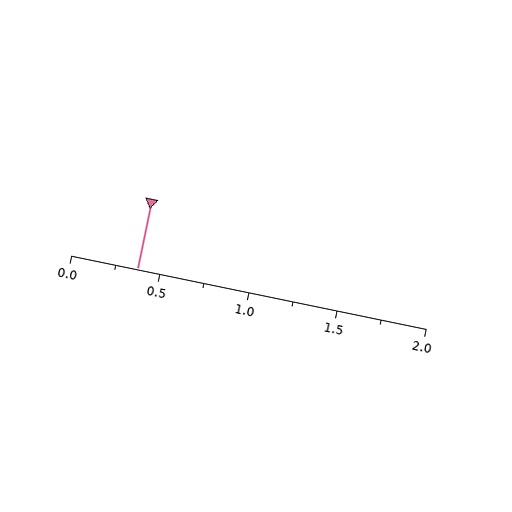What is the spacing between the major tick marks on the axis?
The major ticks are spaced 0.5 apart.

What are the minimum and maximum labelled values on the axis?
The axis runs from 0.0 to 2.0.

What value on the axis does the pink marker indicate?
The marker indicates approximately 0.38.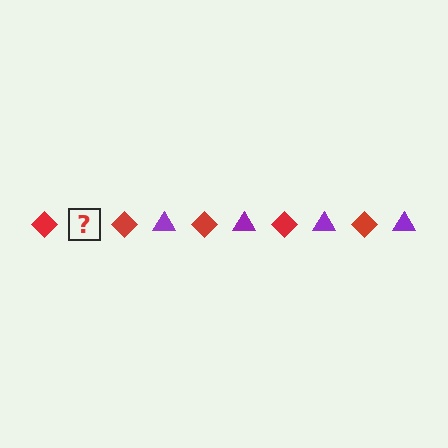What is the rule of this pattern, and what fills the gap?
The rule is that the pattern alternates between red diamond and purple triangle. The gap should be filled with a purple triangle.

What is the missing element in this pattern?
The missing element is a purple triangle.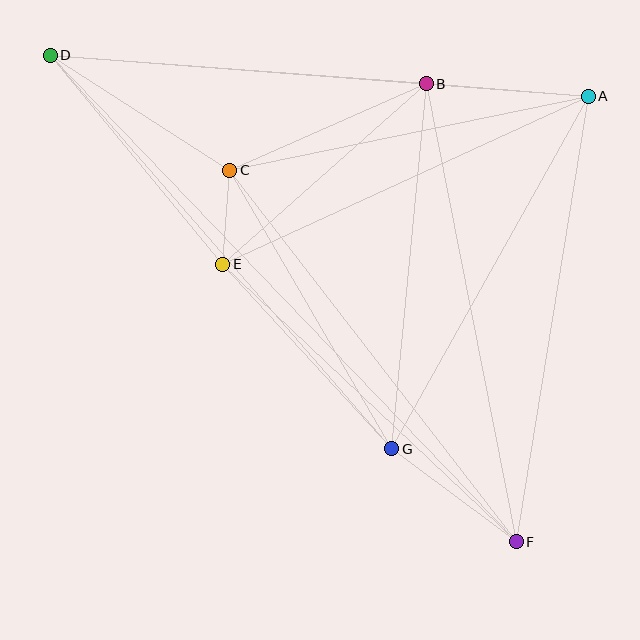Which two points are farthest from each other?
Points D and F are farthest from each other.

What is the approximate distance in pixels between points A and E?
The distance between A and E is approximately 402 pixels.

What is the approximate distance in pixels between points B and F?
The distance between B and F is approximately 467 pixels.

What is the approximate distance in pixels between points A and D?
The distance between A and D is approximately 539 pixels.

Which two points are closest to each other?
Points C and E are closest to each other.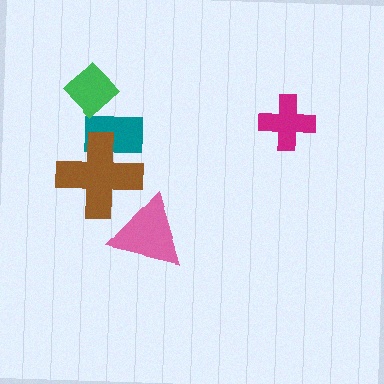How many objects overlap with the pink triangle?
1 object overlaps with the pink triangle.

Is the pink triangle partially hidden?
Yes, it is partially covered by another shape.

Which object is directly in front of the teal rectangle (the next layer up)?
The green diamond is directly in front of the teal rectangle.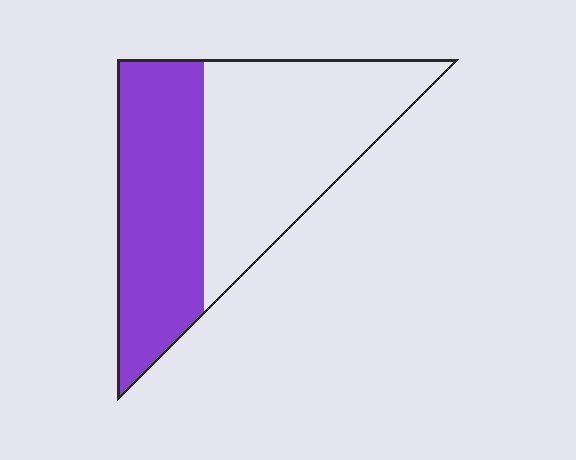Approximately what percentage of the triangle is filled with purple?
Approximately 45%.